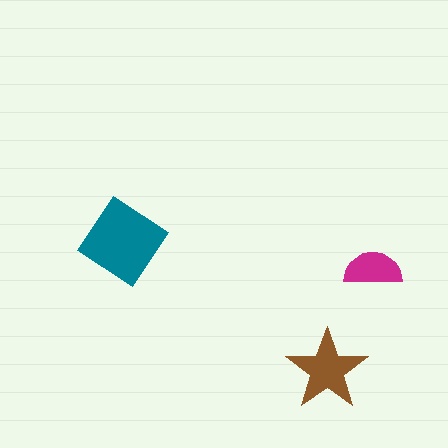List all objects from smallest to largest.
The magenta semicircle, the brown star, the teal diamond.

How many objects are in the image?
There are 3 objects in the image.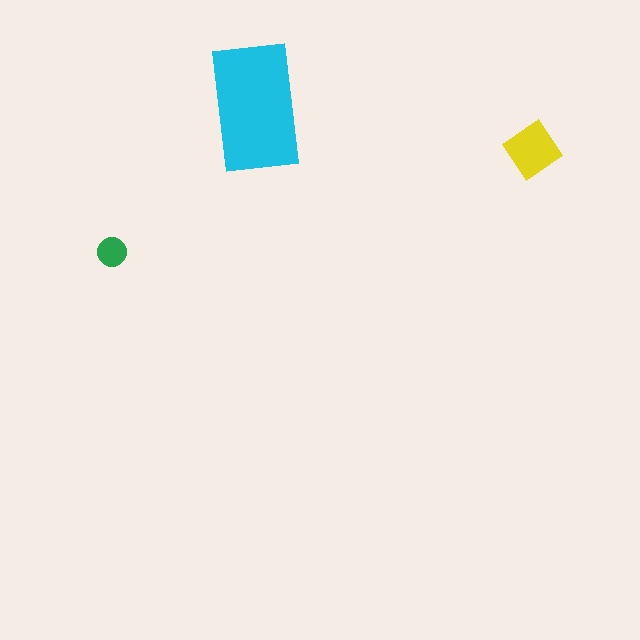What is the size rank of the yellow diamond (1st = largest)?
2nd.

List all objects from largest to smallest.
The cyan rectangle, the yellow diamond, the green circle.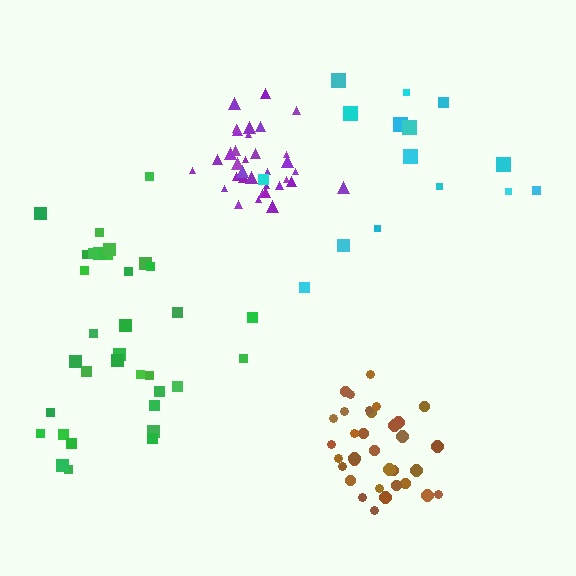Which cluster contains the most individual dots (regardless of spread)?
Green (34).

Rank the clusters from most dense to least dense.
brown, purple, green, cyan.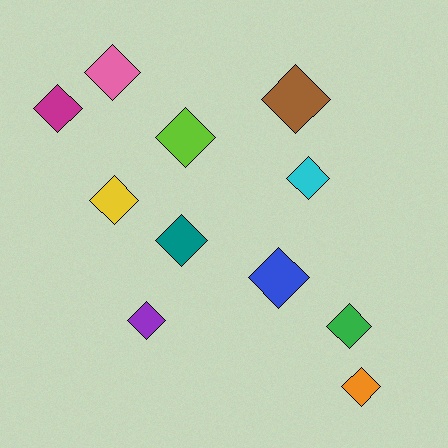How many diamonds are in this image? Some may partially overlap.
There are 11 diamonds.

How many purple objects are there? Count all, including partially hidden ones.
There is 1 purple object.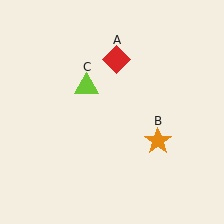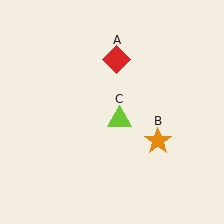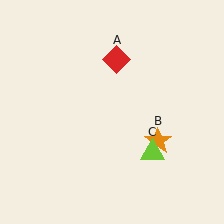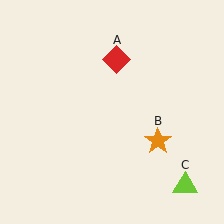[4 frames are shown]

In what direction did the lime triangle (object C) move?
The lime triangle (object C) moved down and to the right.